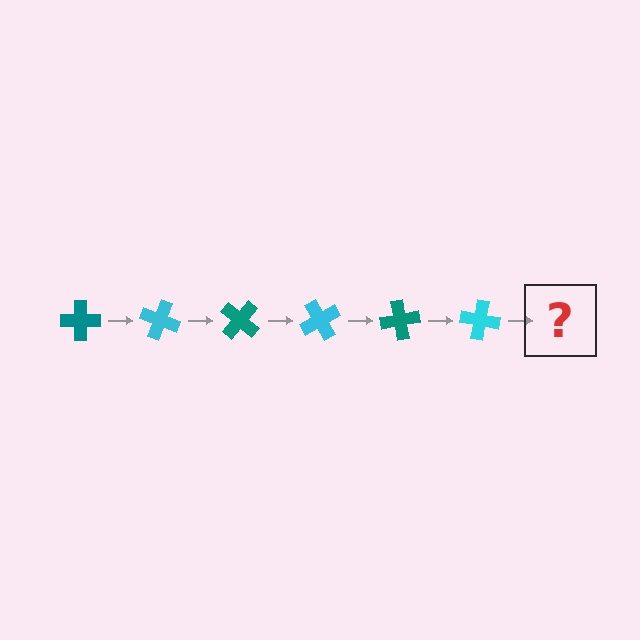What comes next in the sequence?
The next element should be a teal cross, rotated 120 degrees from the start.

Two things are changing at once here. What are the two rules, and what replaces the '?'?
The two rules are that it rotates 20 degrees each step and the color cycles through teal and cyan. The '?' should be a teal cross, rotated 120 degrees from the start.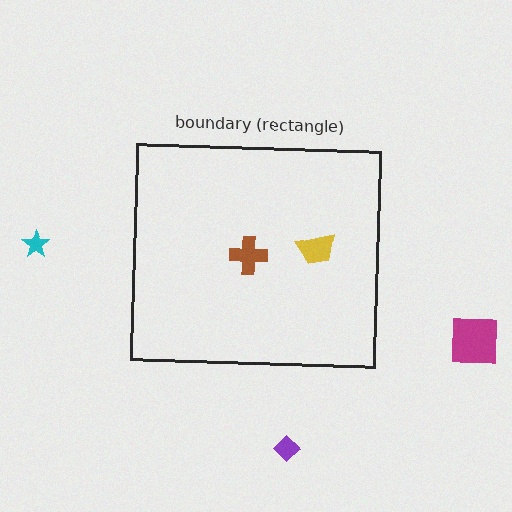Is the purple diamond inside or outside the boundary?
Outside.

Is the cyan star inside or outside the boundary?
Outside.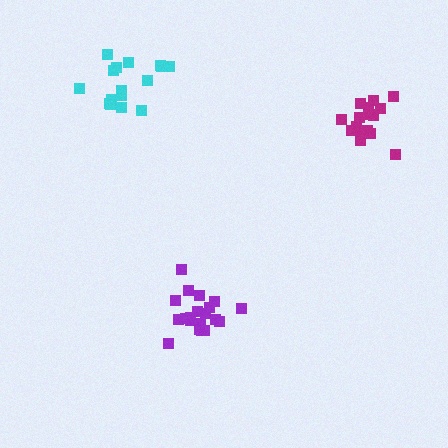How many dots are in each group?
Group 1: 16 dots, Group 2: 20 dots, Group 3: 16 dots (52 total).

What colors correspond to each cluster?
The clusters are colored: cyan, purple, magenta.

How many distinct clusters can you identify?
There are 3 distinct clusters.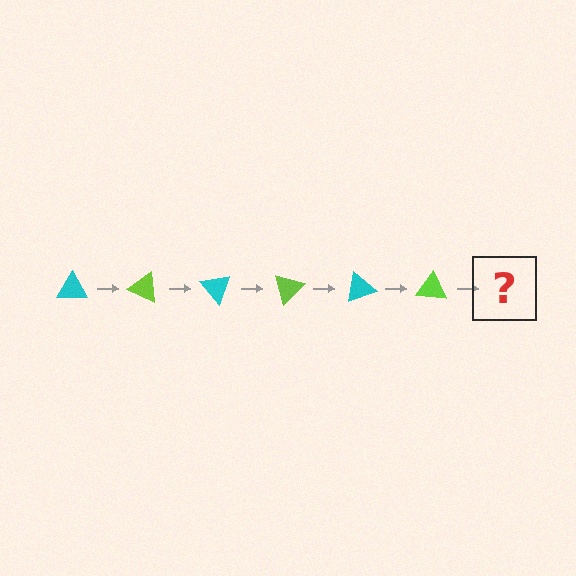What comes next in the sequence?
The next element should be a cyan triangle, rotated 150 degrees from the start.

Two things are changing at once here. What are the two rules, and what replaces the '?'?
The two rules are that it rotates 25 degrees each step and the color cycles through cyan and lime. The '?' should be a cyan triangle, rotated 150 degrees from the start.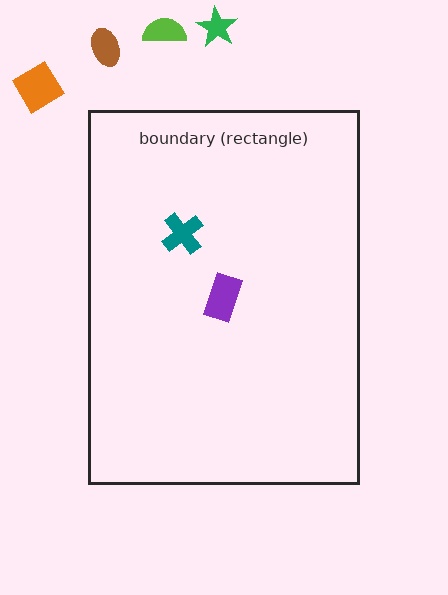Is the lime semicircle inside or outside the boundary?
Outside.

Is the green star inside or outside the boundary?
Outside.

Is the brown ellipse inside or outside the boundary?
Outside.